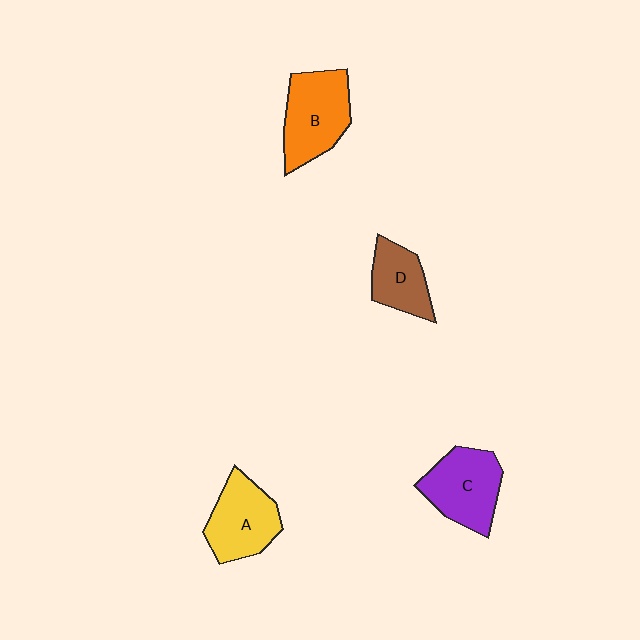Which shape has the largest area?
Shape B (orange).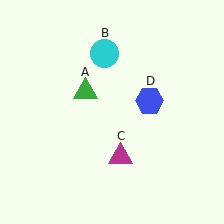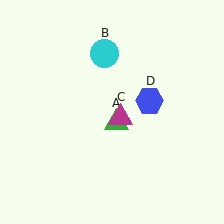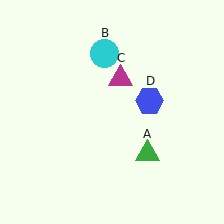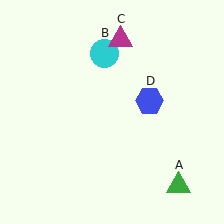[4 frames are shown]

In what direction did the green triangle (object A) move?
The green triangle (object A) moved down and to the right.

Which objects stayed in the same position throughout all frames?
Cyan circle (object B) and blue hexagon (object D) remained stationary.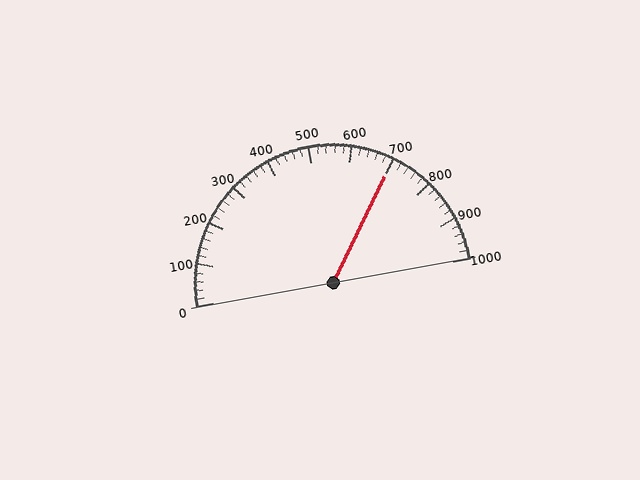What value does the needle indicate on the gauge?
The needle indicates approximately 700.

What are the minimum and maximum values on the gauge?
The gauge ranges from 0 to 1000.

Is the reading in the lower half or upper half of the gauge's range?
The reading is in the upper half of the range (0 to 1000).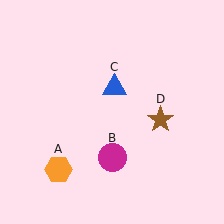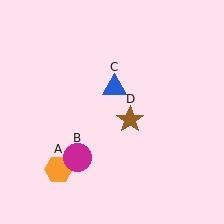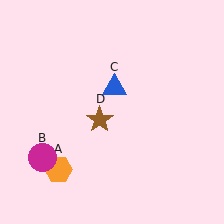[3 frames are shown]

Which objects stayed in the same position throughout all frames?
Orange hexagon (object A) and blue triangle (object C) remained stationary.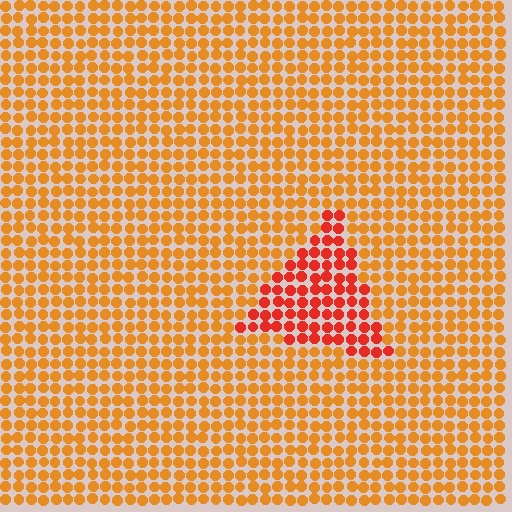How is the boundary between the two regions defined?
The boundary is defined purely by a slight shift in hue (about 30 degrees). Spacing, size, and orientation are identical on both sides.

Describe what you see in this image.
The image is filled with small orange elements in a uniform arrangement. A triangle-shaped region is visible where the elements are tinted to a slightly different hue, forming a subtle color boundary.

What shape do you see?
I see a triangle.